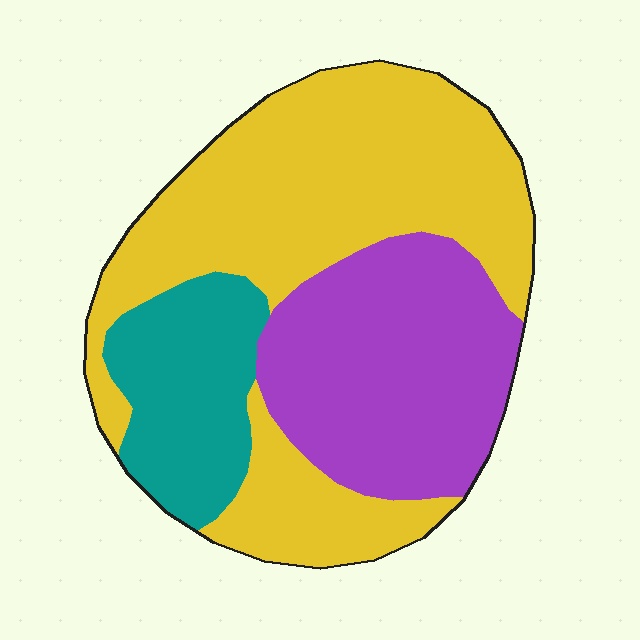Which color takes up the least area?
Teal, at roughly 15%.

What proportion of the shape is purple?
Purple covers about 30% of the shape.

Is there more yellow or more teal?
Yellow.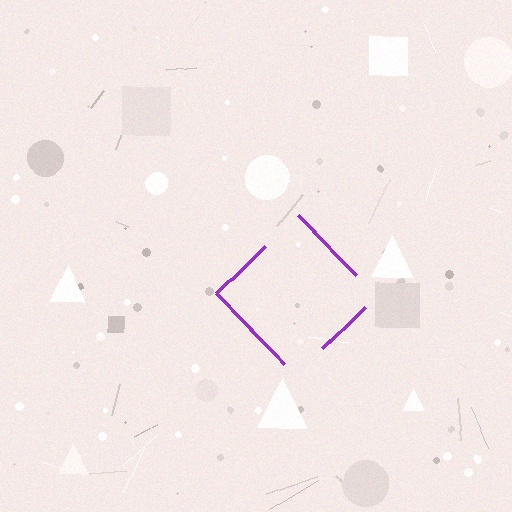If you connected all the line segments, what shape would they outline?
They would outline a diamond.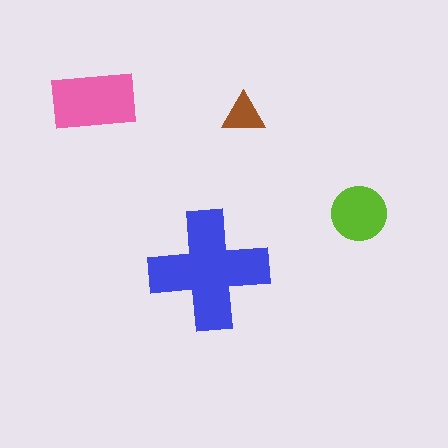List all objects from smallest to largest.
The brown triangle, the lime circle, the pink rectangle, the blue cross.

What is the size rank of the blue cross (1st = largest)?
1st.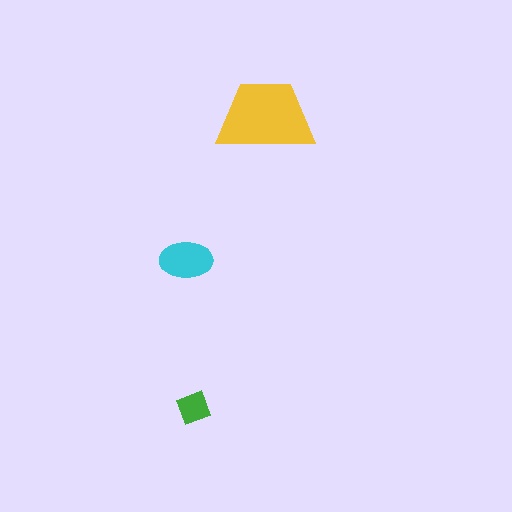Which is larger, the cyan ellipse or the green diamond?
The cyan ellipse.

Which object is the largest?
The yellow trapezoid.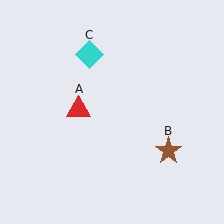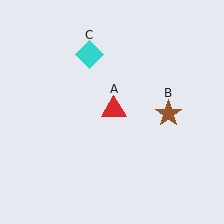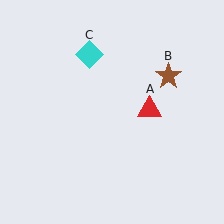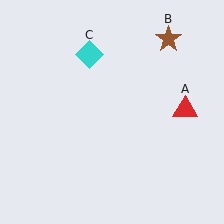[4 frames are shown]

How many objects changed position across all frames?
2 objects changed position: red triangle (object A), brown star (object B).